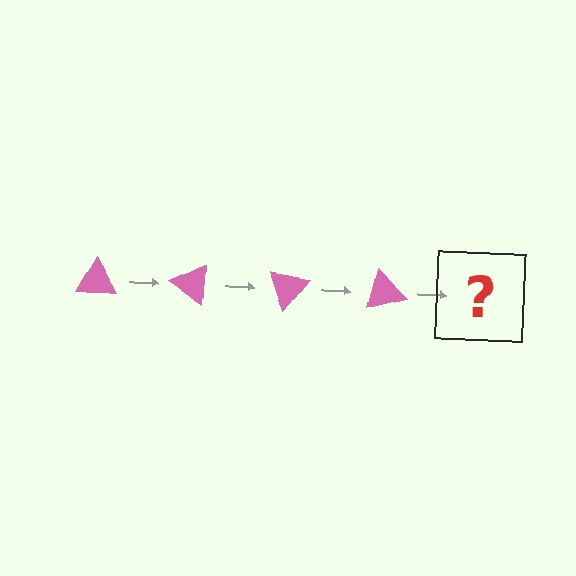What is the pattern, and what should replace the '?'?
The pattern is that the triangle rotates 35 degrees each step. The '?' should be a pink triangle rotated 140 degrees.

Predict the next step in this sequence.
The next step is a pink triangle rotated 140 degrees.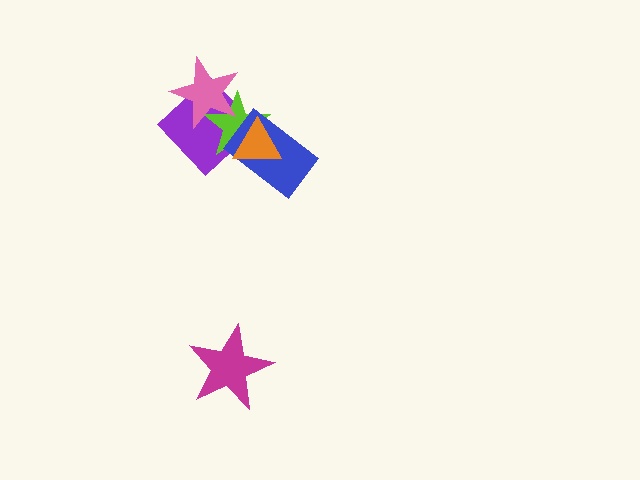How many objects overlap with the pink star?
2 objects overlap with the pink star.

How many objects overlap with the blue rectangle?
3 objects overlap with the blue rectangle.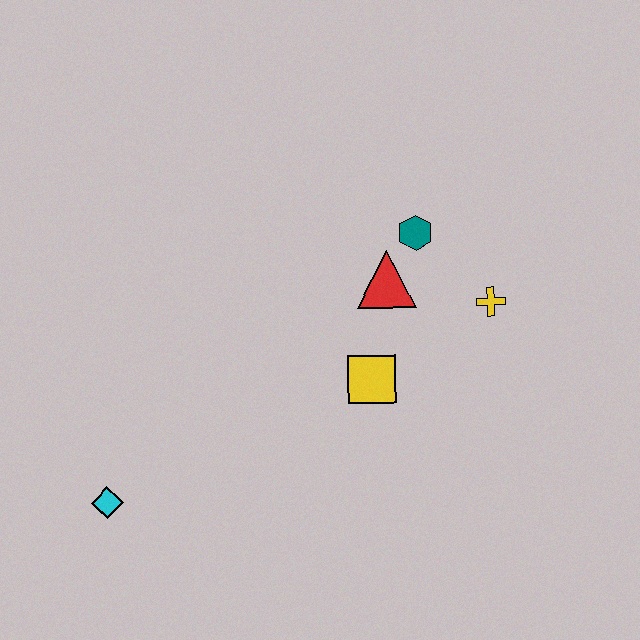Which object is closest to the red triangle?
The teal hexagon is closest to the red triangle.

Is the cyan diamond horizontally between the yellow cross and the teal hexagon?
No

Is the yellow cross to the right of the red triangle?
Yes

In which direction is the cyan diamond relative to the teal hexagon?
The cyan diamond is to the left of the teal hexagon.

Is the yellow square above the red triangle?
No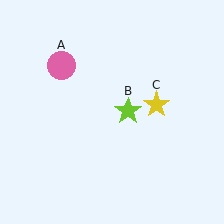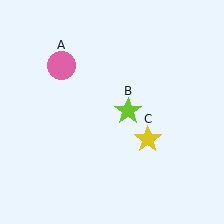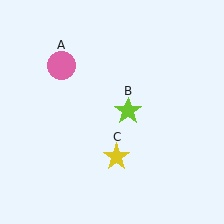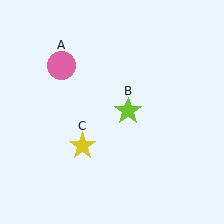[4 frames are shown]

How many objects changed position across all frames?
1 object changed position: yellow star (object C).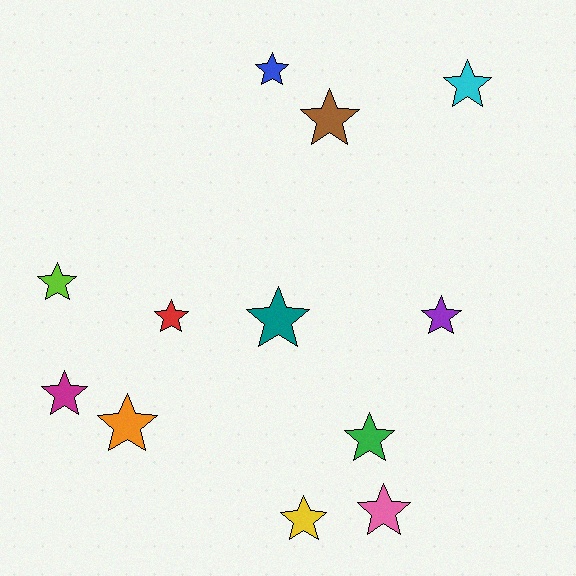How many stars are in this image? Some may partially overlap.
There are 12 stars.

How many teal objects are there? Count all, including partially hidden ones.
There is 1 teal object.